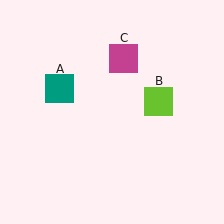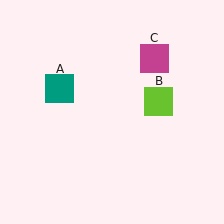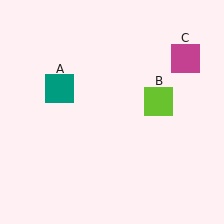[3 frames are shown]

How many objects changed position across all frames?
1 object changed position: magenta square (object C).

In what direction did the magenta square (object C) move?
The magenta square (object C) moved right.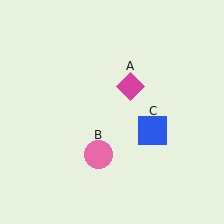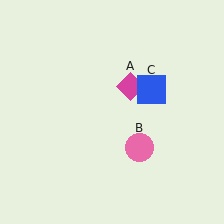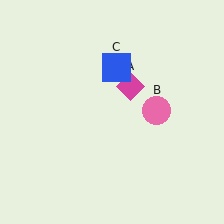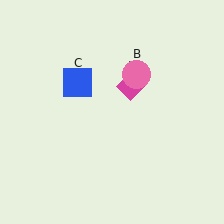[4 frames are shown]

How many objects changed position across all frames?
2 objects changed position: pink circle (object B), blue square (object C).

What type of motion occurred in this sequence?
The pink circle (object B), blue square (object C) rotated counterclockwise around the center of the scene.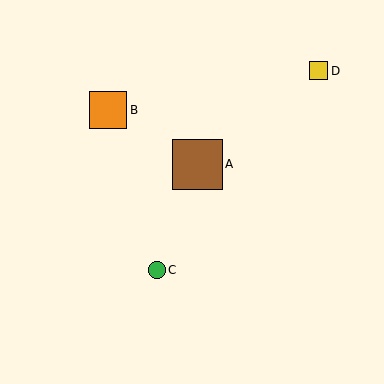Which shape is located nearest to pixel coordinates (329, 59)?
The yellow square (labeled D) at (319, 71) is nearest to that location.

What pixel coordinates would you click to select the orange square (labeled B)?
Click at (108, 110) to select the orange square B.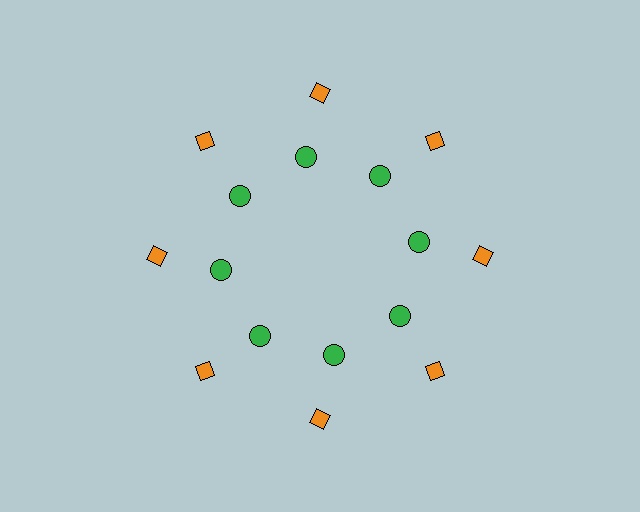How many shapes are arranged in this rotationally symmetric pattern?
There are 16 shapes, arranged in 8 groups of 2.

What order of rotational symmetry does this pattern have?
This pattern has 8-fold rotational symmetry.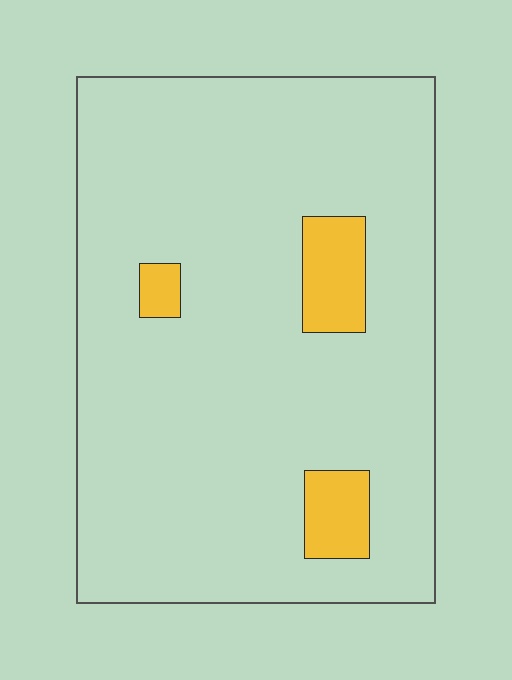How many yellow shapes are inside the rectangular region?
3.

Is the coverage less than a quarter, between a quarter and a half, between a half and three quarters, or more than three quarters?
Less than a quarter.